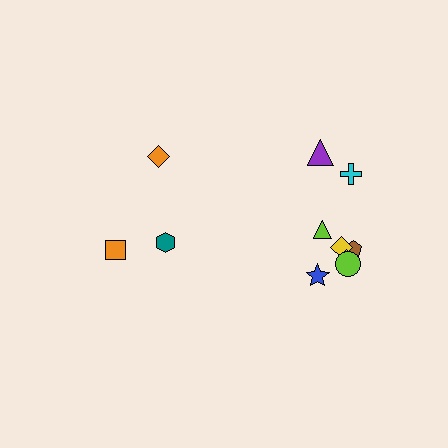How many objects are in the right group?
There are 8 objects.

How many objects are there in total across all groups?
There are 11 objects.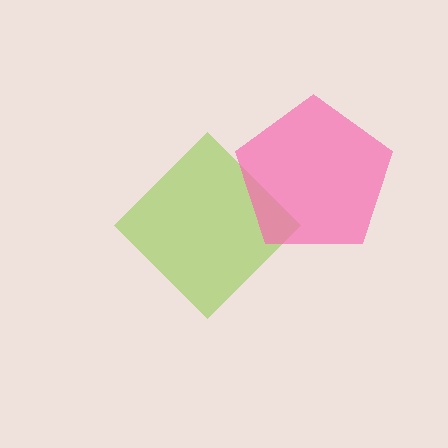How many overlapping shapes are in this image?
There are 2 overlapping shapes in the image.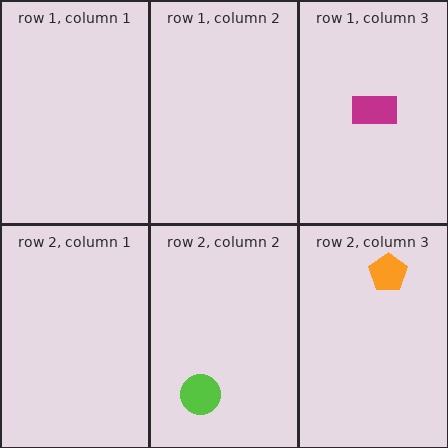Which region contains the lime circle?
The row 2, column 2 region.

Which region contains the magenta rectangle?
The row 1, column 3 region.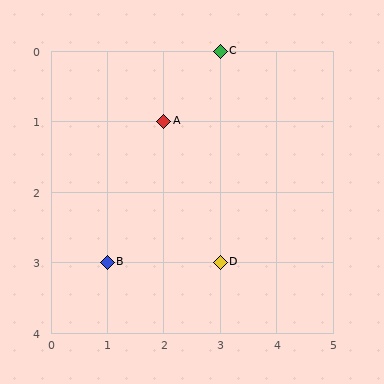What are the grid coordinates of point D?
Point D is at grid coordinates (3, 3).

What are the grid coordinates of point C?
Point C is at grid coordinates (3, 0).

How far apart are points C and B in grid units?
Points C and B are 2 columns and 3 rows apart (about 3.6 grid units diagonally).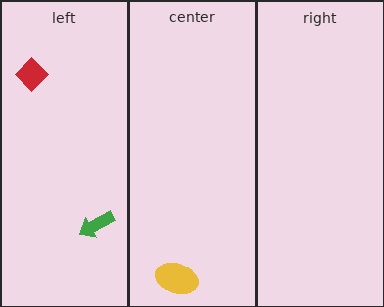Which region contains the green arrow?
The left region.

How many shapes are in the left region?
2.